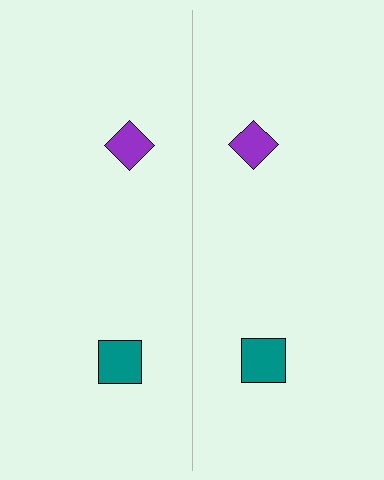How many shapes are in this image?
There are 4 shapes in this image.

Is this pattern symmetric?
Yes, this pattern has bilateral (reflection) symmetry.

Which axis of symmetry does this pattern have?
The pattern has a vertical axis of symmetry running through the center of the image.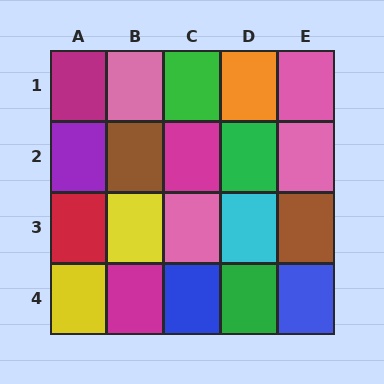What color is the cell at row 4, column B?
Magenta.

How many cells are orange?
1 cell is orange.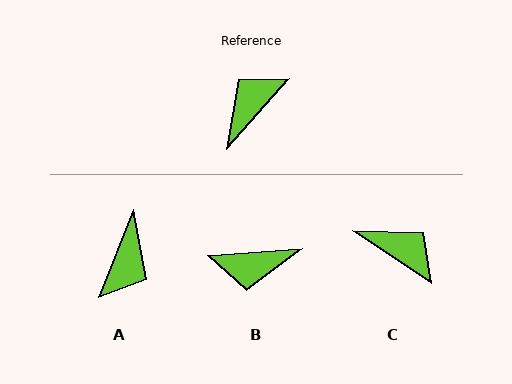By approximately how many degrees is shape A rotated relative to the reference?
Approximately 160 degrees clockwise.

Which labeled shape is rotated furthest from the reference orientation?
A, about 160 degrees away.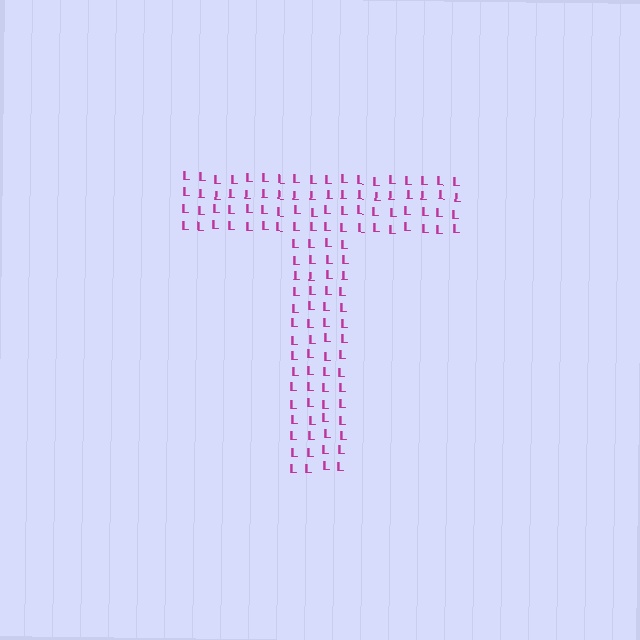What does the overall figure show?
The overall figure shows the letter T.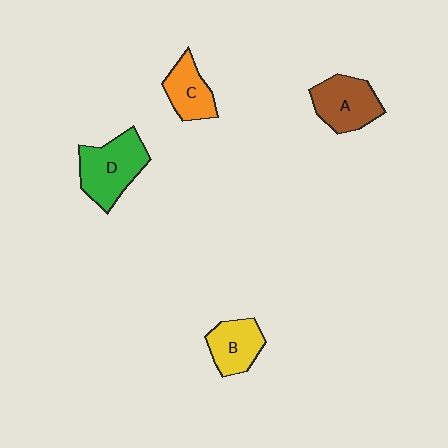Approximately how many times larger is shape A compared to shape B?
Approximately 1.2 times.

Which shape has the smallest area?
Shape C (orange).